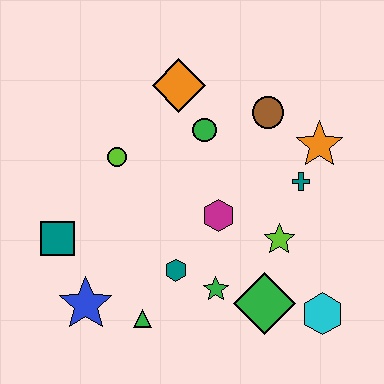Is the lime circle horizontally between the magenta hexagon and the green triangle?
No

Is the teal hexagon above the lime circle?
No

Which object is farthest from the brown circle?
The blue star is farthest from the brown circle.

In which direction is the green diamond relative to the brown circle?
The green diamond is below the brown circle.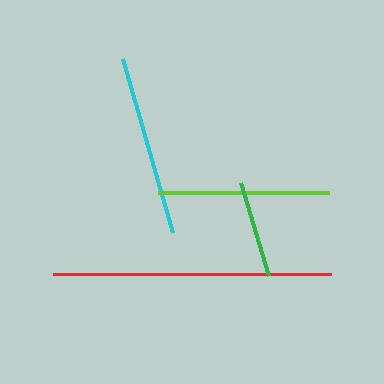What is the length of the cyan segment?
The cyan segment is approximately 181 pixels long.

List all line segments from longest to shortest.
From longest to shortest: red, cyan, lime, green.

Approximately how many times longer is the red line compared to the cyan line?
The red line is approximately 1.5 times the length of the cyan line.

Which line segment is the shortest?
The green line is the shortest at approximately 98 pixels.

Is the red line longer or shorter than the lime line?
The red line is longer than the lime line.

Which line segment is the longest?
The red line is the longest at approximately 277 pixels.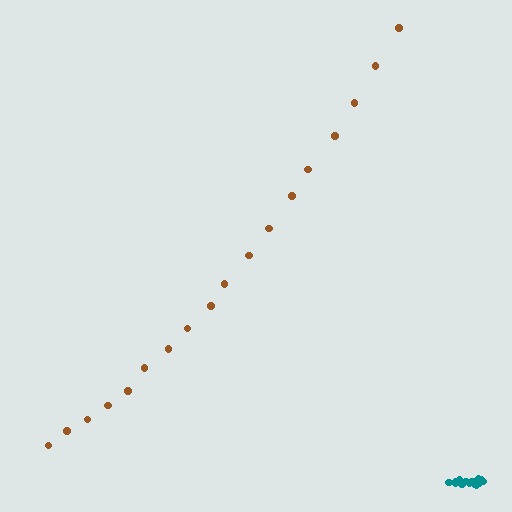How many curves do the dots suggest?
There are 2 distinct paths.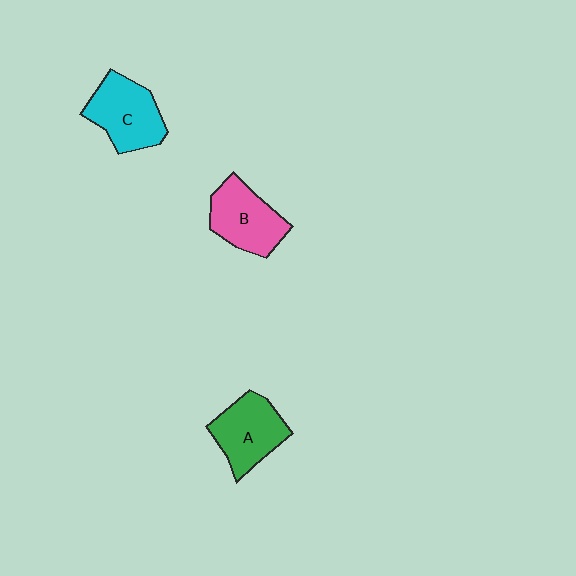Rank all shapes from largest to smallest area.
From largest to smallest: C (cyan), A (green), B (pink).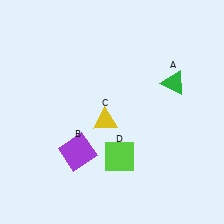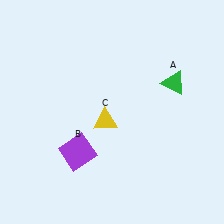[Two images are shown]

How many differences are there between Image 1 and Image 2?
There is 1 difference between the two images.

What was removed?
The lime square (D) was removed in Image 2.